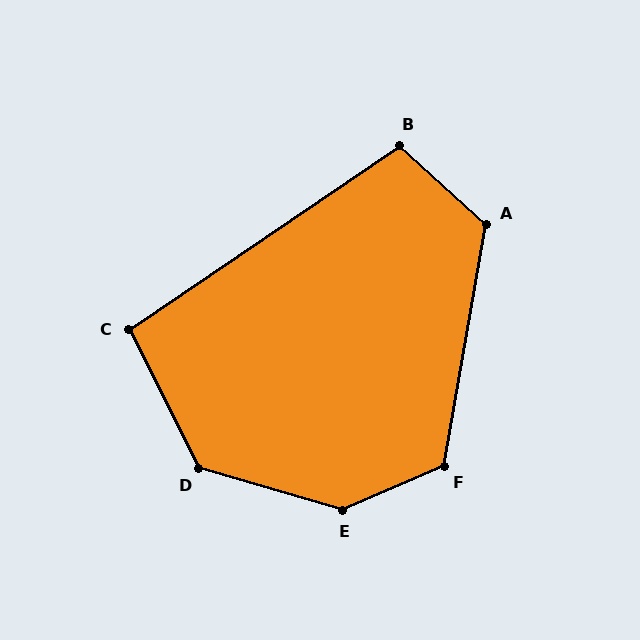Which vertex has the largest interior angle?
E, at approximately 140 degrees.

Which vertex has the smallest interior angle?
C, at approximately 97 degrees.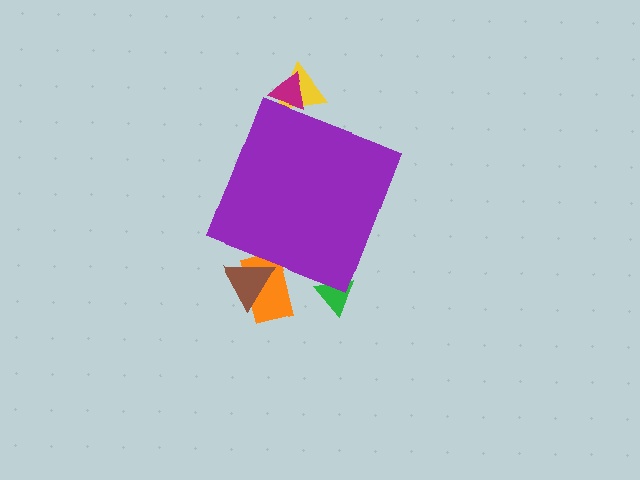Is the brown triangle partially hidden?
Yes, the brown triangle is partially hidden behind the purple diamond.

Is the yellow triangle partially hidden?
Yes, the yellow triangle is partially hidden behind the purple diamond.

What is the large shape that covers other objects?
A purple diamond.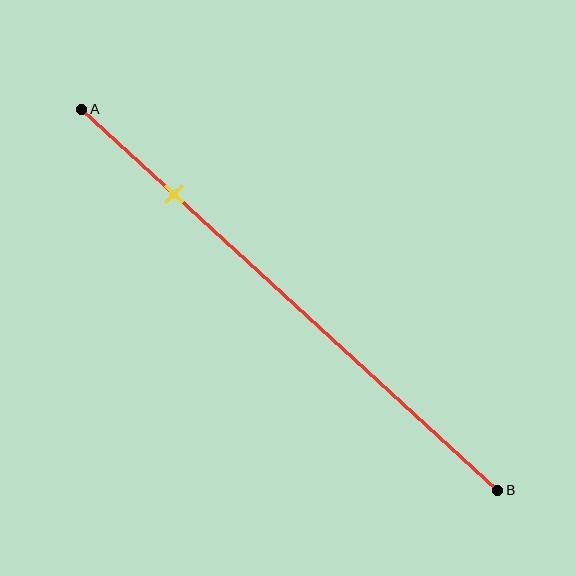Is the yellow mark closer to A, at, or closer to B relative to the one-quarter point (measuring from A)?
The yellow mark is approximately at the one-quarter point of segment AB.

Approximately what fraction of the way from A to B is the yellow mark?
The yellow mark is approximately 20% of the way from A to B.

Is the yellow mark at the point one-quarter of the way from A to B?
Yes, the mark is approximately at the one-quarter point.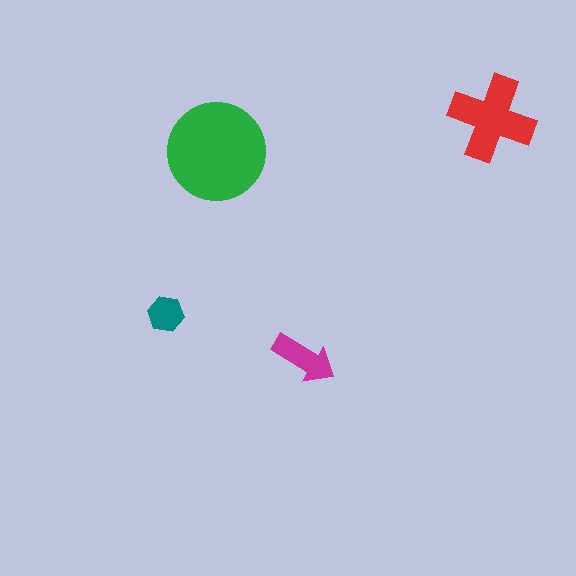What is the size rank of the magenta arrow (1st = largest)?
3rd.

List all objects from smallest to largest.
The teal hexagon, the magenta arrow, the red cross, the green circle.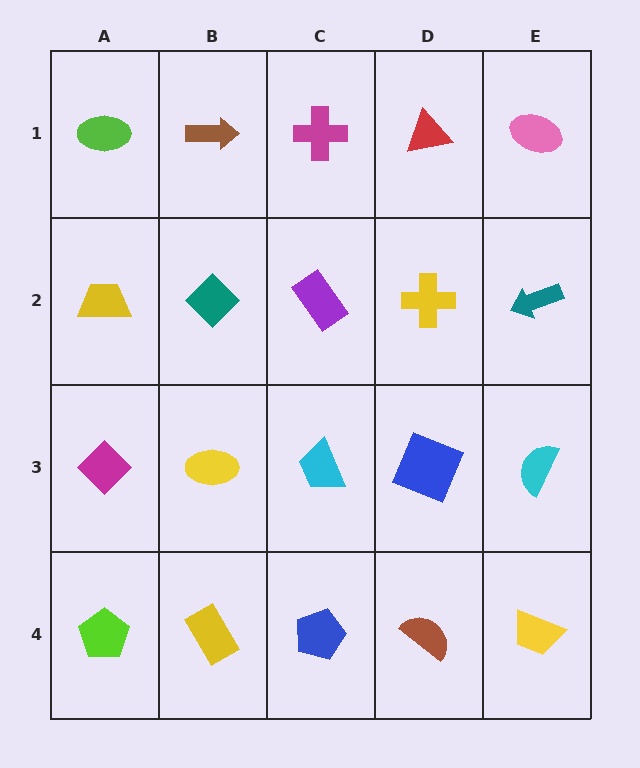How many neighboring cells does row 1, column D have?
3.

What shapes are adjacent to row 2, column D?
A red triangle (row 1, column D), a blue square (row 3, column D), a purple rectangle (row 2, column C), a teal arrow (row 2, column E).